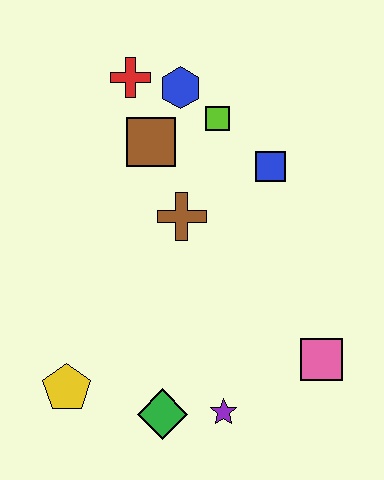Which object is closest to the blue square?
The lime square is closest to the blue square.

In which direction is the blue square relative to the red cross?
The blue square is to the right of the red cross.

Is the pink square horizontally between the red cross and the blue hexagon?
No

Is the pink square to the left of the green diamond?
No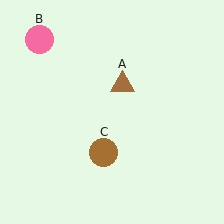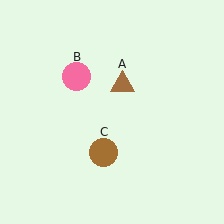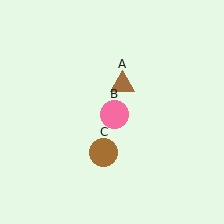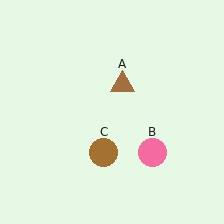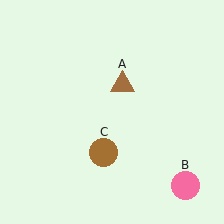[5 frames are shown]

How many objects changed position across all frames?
1 object changed position: pink circle (object B).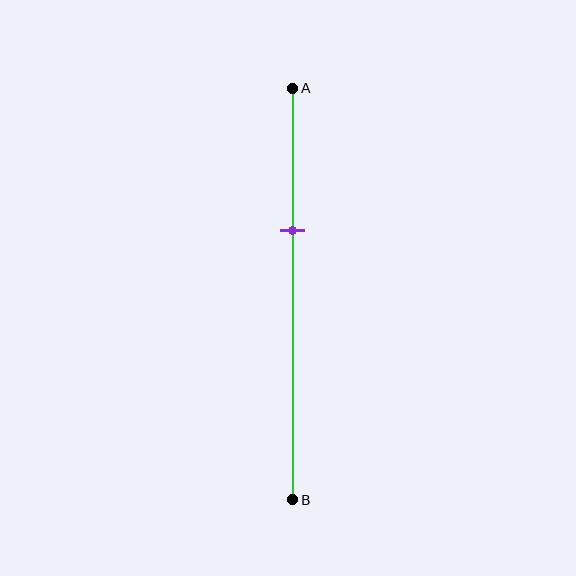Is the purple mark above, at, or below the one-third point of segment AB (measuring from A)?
The purple mark is approximately at the one-third point of segment AB.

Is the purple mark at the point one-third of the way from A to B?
Yes, the mark is approximately at the one-third point.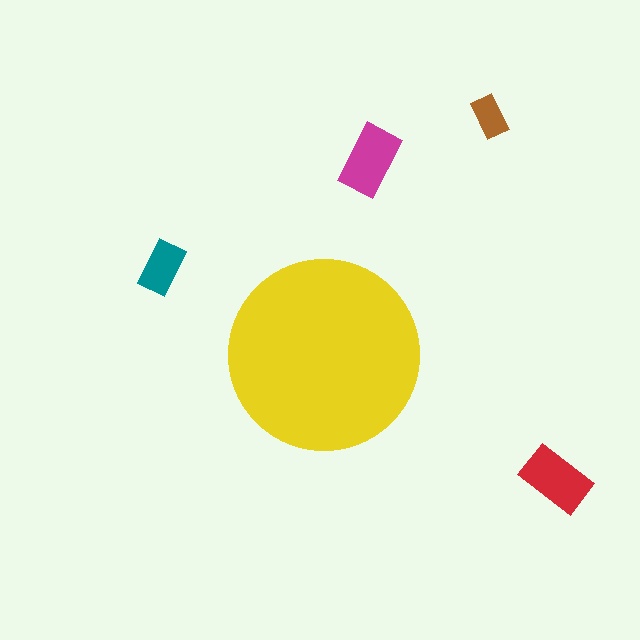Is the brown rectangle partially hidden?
No, the brown rectangle is fully visible.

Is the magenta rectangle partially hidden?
No, the magenta rectangle is fully visible.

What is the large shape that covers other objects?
A yellow circle.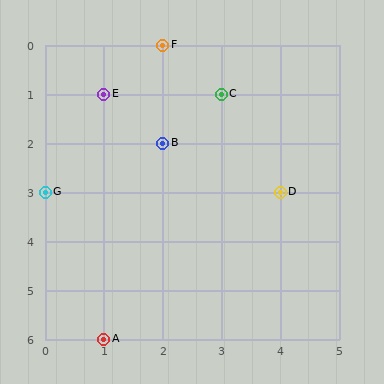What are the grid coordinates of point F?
Point F is at grid coordinates (2, 0).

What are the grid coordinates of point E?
Point E is at grid coordinates (1, 1).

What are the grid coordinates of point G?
Point G is at grid coordinates (0, 3).